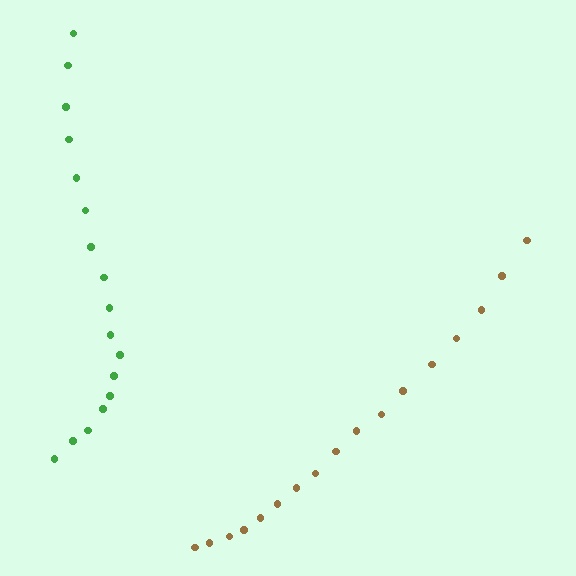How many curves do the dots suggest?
There are 2 distinct paths.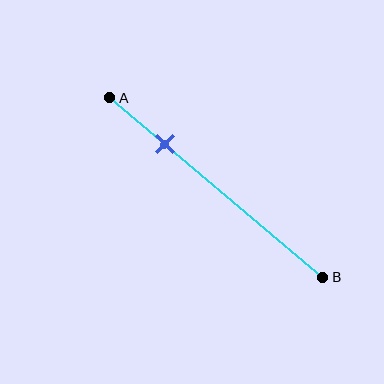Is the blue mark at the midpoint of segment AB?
No, the mark is at about 25% from A, not at the 50% midpoint.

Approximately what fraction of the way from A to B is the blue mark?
The blue mark is approximately 25% of the way from A to B.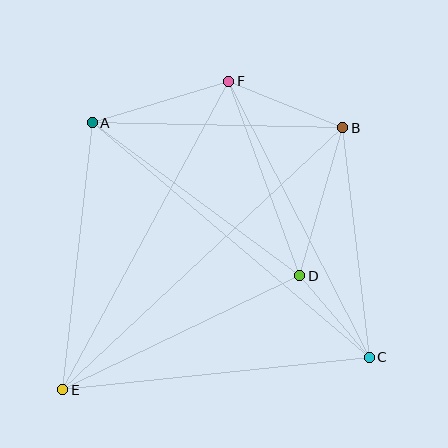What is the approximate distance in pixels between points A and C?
The distance between A and C is approximately 363 pixels.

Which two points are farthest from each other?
Points B and E are farthest from each other.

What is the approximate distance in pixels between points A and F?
The distance between A and F is approximately 143 pixels.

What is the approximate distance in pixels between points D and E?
The distance between D and E is approximately 263 pixels.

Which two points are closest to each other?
Points C and D are closest to each other.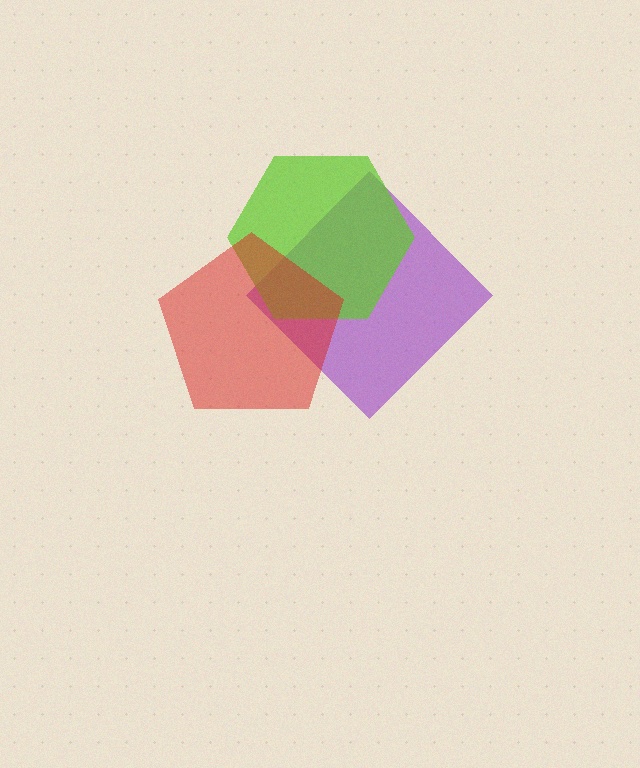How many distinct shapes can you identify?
There are 3 distinct shapes: a purple diamond, a lime hexagon, a red pentagon.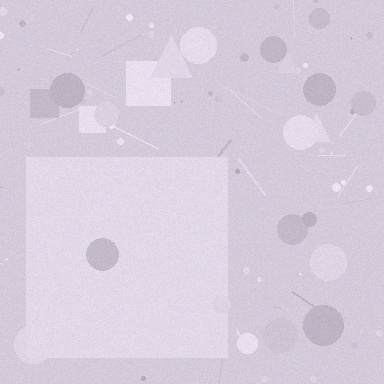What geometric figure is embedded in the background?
A square is embedded in the background.